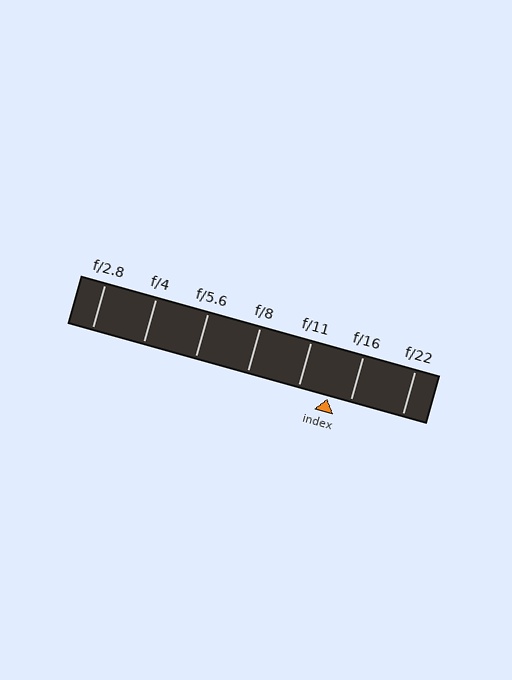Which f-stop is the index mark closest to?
The index mark is closest to f/16.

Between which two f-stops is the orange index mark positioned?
The index mark is between f/11 and f/16.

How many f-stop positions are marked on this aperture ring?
There are 7 f-stop positions marked.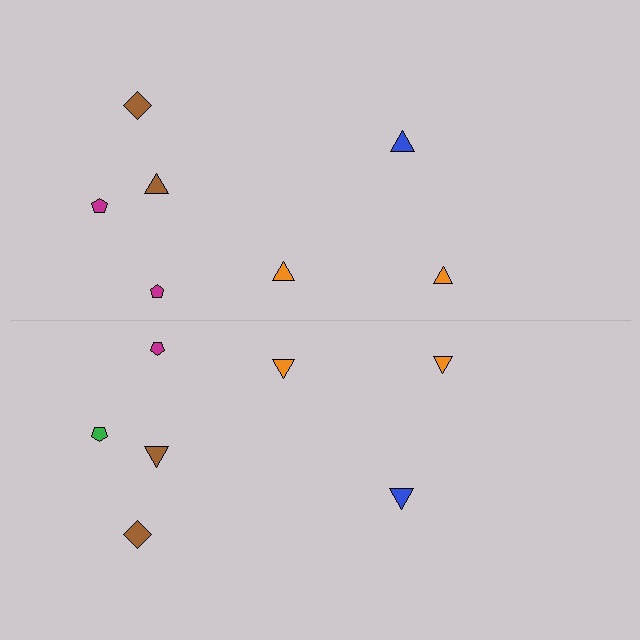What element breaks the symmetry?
The green pentagon on the bottom side breaks the symmetry — its mirror counterpart is magenta.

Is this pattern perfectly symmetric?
No, the pattern is not perfectly symmetric. The green pentagon on the bottom side breaks the symmetry — its mirror counterpart is magenta.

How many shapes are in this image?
There are 14 shapes in this image.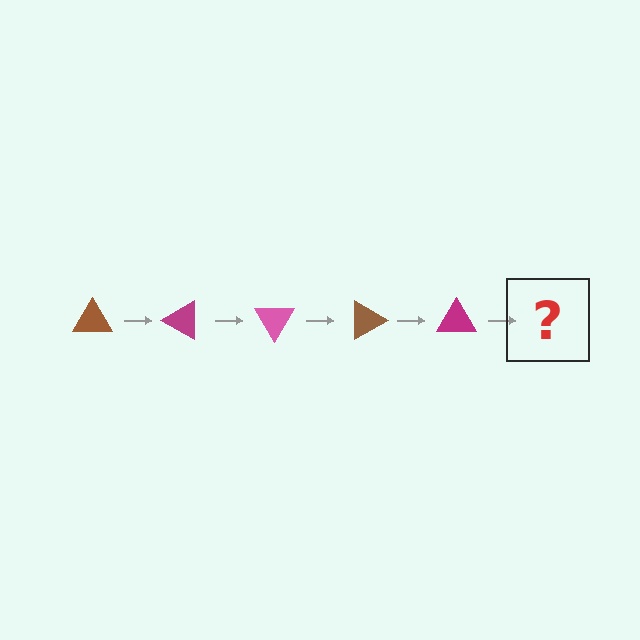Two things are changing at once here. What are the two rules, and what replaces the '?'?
The two rules are that it rotates 30 degrees each step and the color cycles through brown, magenta, and pink. The '?' should be a pink triangle, rotated 150 degrees from the start.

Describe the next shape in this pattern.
It should be a pink triangle, rotated 150 degrees from the start.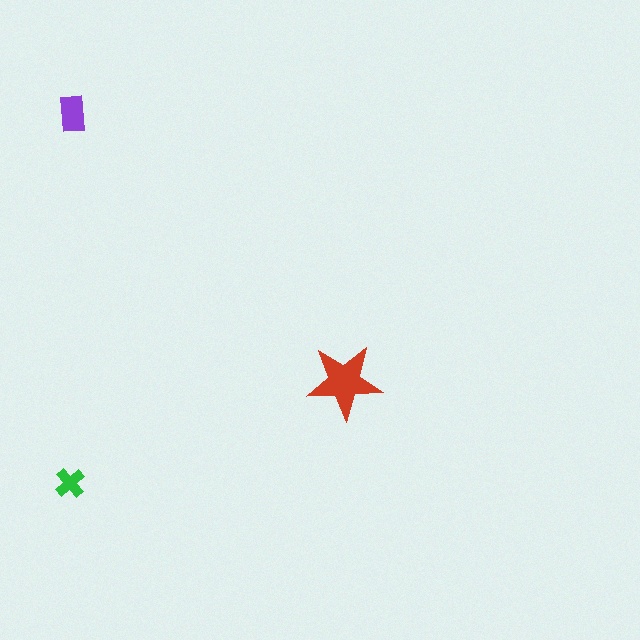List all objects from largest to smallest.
The red star, the purple rectangle, the green cross.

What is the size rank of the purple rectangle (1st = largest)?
2nd.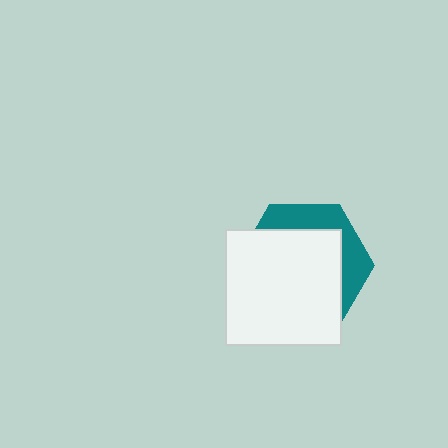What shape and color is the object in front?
The object in front is a white square.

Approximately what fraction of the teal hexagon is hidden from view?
Roughly 69% of the teal hexagon is hidden behind the white square.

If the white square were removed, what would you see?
You would see the complete teal hexagon.